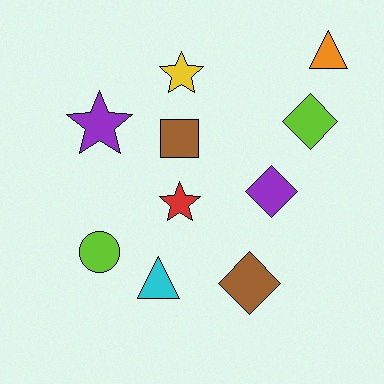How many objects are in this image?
There are 10 objects.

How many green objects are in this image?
There are no green objects.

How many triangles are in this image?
There are 2 triangles.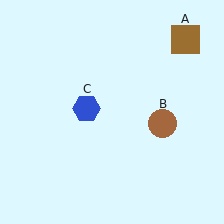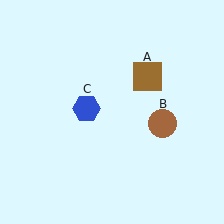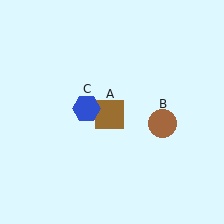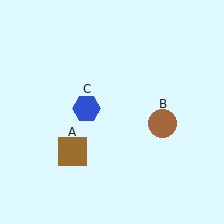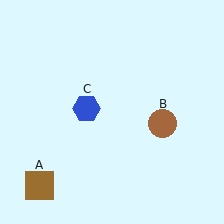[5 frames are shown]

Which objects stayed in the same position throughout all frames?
Brown circle (object B) and blue hexagon (object C) remained stationary.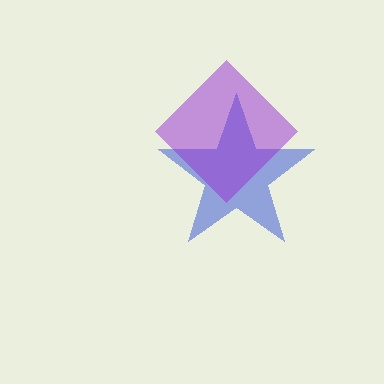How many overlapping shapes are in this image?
There are 2 overlapping shapes in the image.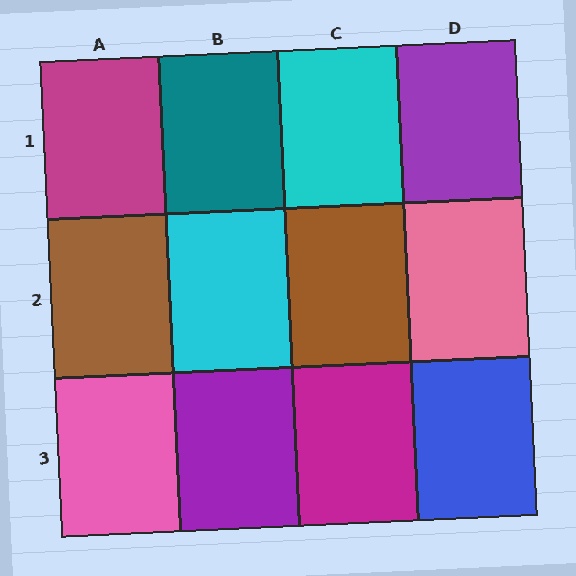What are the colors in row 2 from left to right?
Brown, cyan, brown, pink.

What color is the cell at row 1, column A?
Magenta.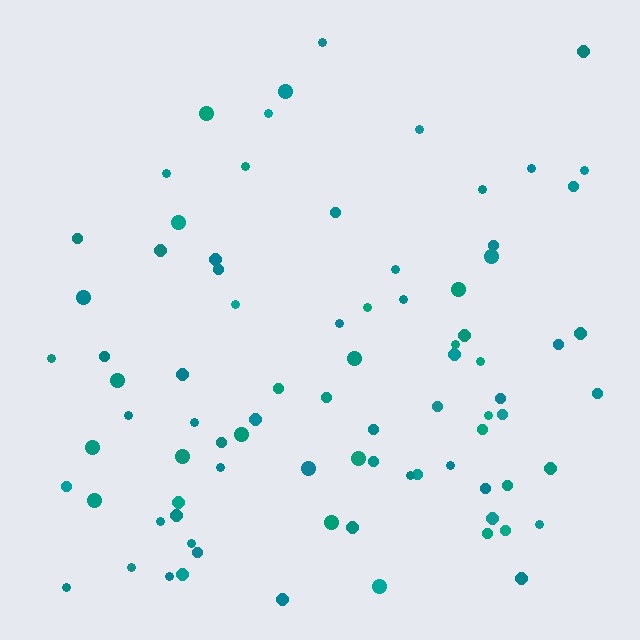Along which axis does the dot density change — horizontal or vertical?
Vertical.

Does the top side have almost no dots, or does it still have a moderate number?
Still a moderate number, just noticeably fewer than the bottom.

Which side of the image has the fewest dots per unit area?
The top.